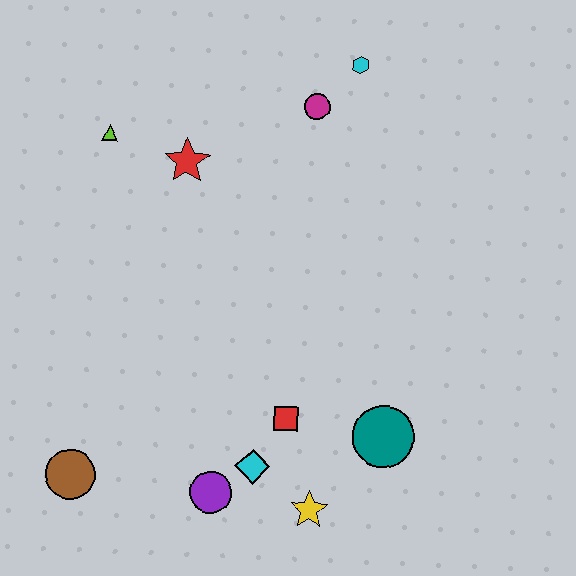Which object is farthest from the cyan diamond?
The cyan hexagon is farthest from the cyan diamond.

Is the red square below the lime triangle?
Yes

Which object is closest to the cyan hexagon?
The magenta circle is closest to the cyan hexagon.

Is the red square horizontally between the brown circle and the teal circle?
Yes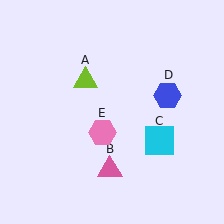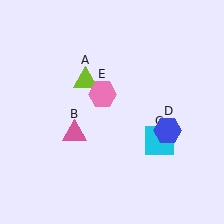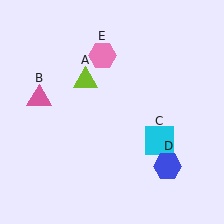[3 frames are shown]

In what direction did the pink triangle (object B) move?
The pink triangle (object B) moved up and to the left.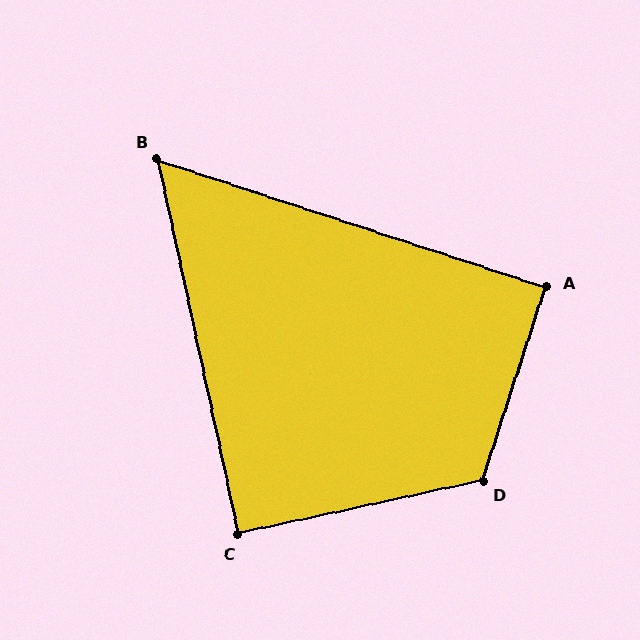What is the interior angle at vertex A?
Approximately 90 degrees (approximately right).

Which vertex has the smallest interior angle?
B, at approximately 60 degrees.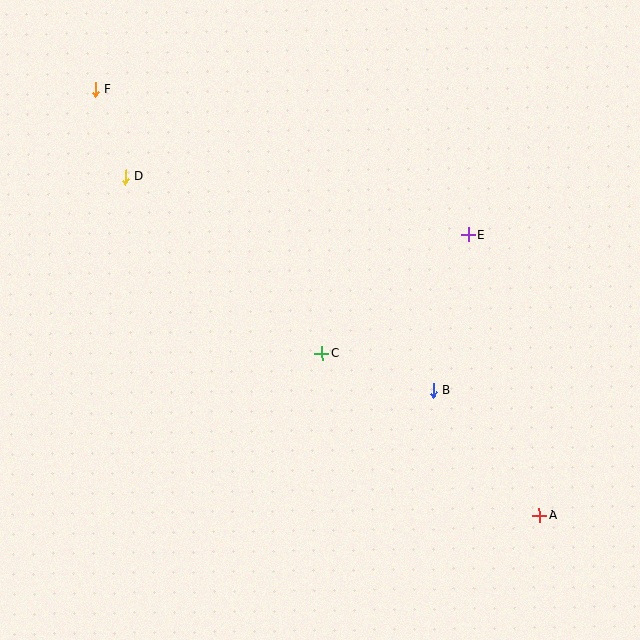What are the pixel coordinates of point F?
Point F is at (95, 89).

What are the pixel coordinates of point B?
Point B is at (433, 390).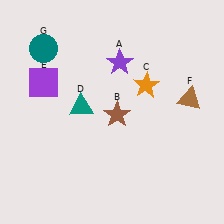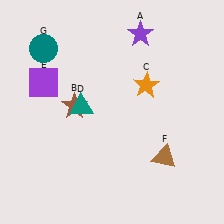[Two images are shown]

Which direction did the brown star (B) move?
The brown star (B) moved left.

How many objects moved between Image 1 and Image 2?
3 objects moved between the two images.